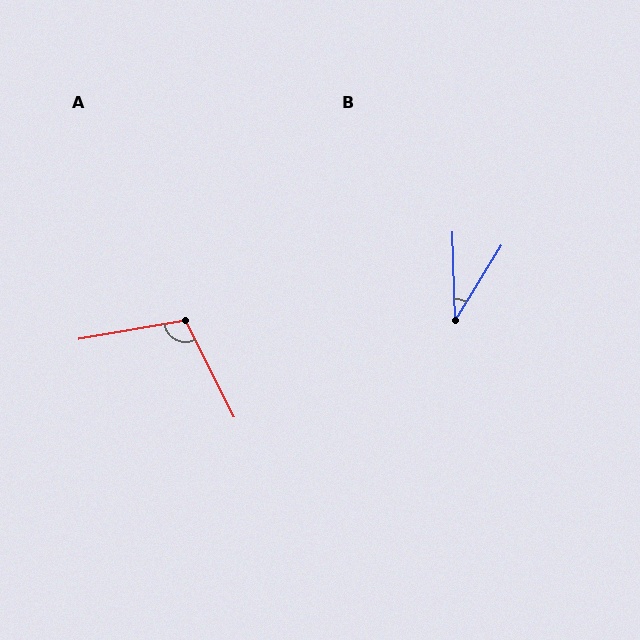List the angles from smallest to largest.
B (33°), A (107°).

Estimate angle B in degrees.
Approximately 33 degrees.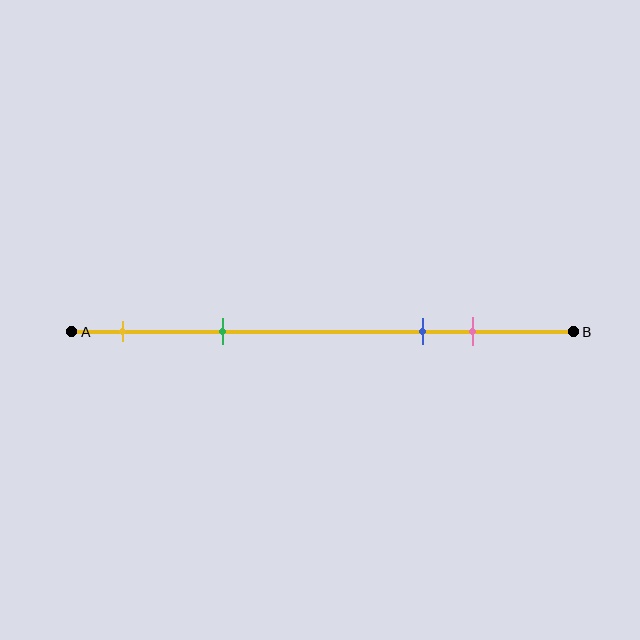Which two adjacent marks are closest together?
The blue and pink marks are the closest adjacent pair.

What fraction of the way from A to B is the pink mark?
The pink mark is approximately 80% (0.8) of the way from A to B.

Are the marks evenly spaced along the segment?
No, the marks are not evenly spaced.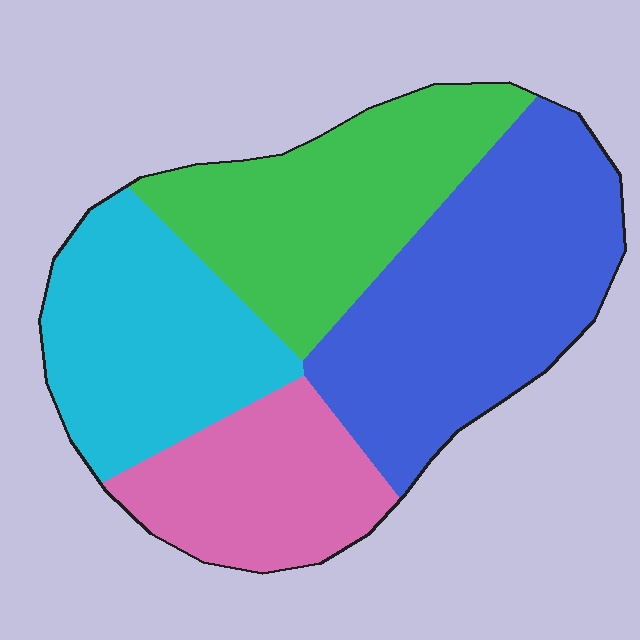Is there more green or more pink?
Green.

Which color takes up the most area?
Blue, at roughly 35%.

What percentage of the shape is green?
Green covers roughly 25% of the shape.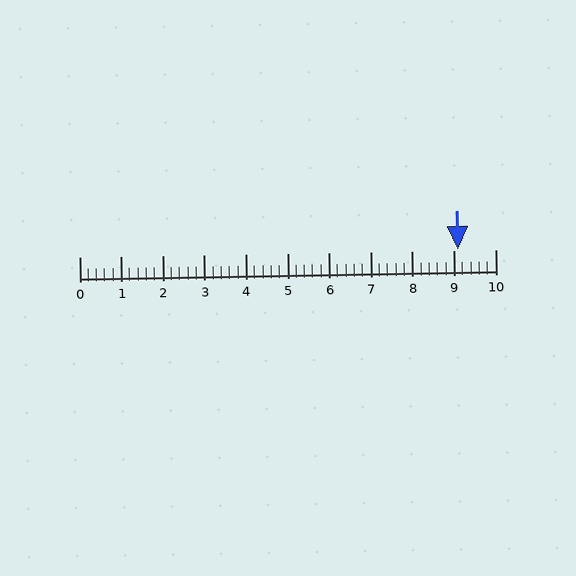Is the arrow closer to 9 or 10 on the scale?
The arrow is closer to 9.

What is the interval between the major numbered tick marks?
The major tick marks are spaced 1 units apart.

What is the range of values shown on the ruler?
The ruler shows values from 0 to 10.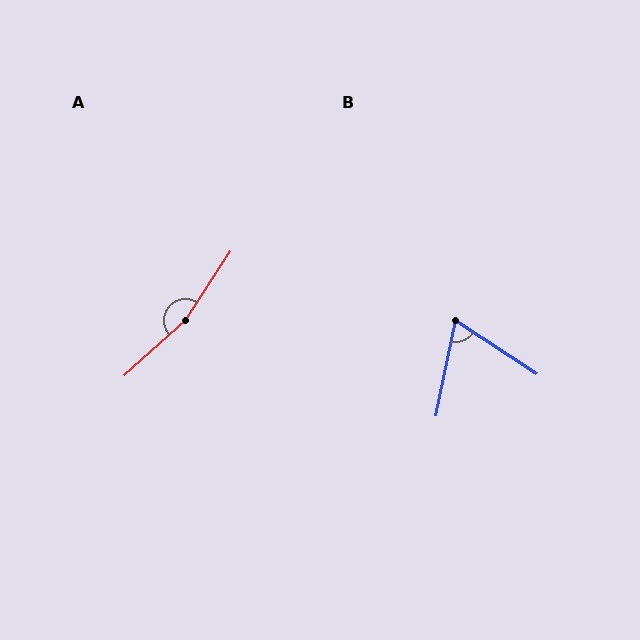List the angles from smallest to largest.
B (68°), A (166°).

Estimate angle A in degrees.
Approximately 166 degrees.